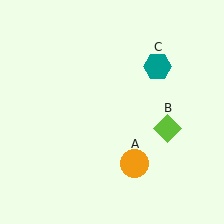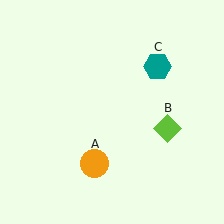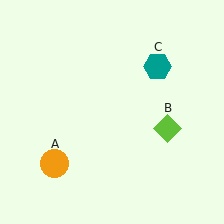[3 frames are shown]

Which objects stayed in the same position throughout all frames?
Lime diamond (object B) and teal hexagon (object C) remained stationary.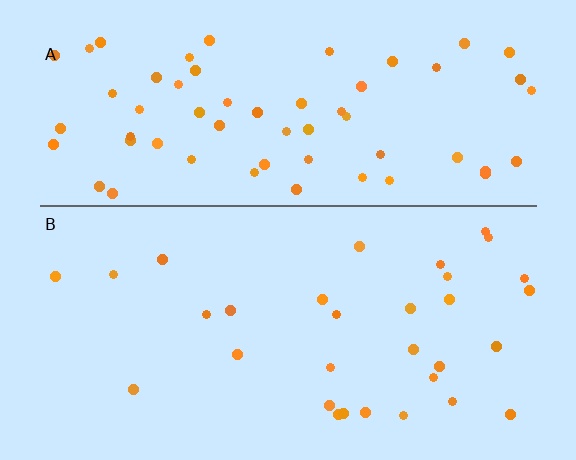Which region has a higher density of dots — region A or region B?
A (the top).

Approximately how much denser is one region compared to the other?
Approximately 2.0× — region A over region B.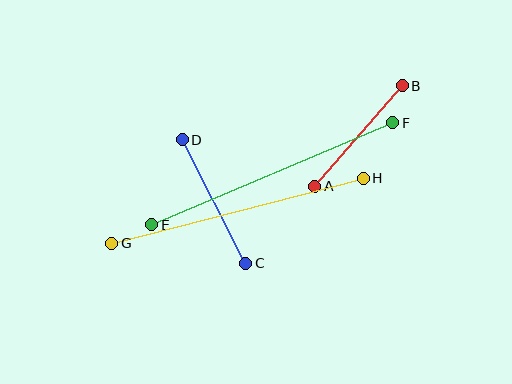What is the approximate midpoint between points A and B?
The midpoint is at approximately (358, 136) pixels.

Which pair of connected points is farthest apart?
Points E and F are farthest apart.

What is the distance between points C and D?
The distance is approximately 139 pixels.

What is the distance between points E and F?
The distance is approximately 261 pixels.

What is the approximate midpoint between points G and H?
The midpoint is at approximately (237, 211) pixels.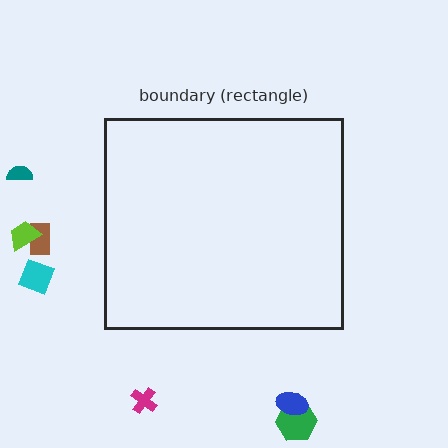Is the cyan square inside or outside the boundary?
Outside.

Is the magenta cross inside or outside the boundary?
Outside.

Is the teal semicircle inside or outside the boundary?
Outside.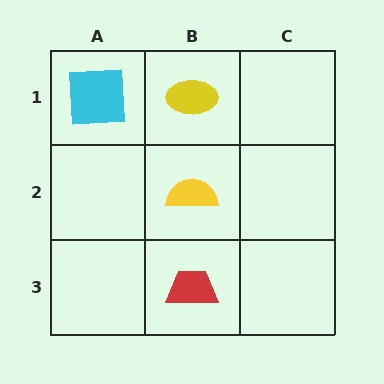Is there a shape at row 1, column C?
No, that cell is empty.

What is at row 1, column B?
A yellow ellipse.